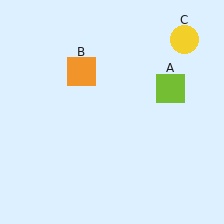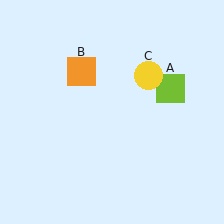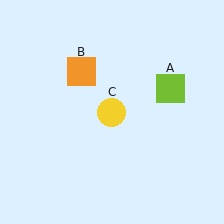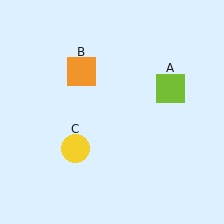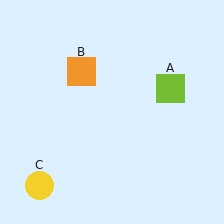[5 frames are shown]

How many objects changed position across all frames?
1 object changed position: yellow circle (object C).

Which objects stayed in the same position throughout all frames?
Lime square (object A) and orange square (object B) remained stationary.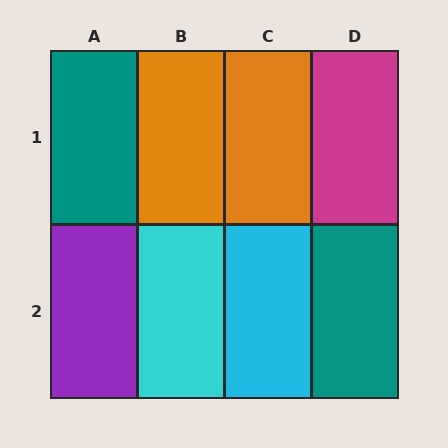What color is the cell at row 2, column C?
Cyan.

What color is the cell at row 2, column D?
Teal.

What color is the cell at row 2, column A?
Purple.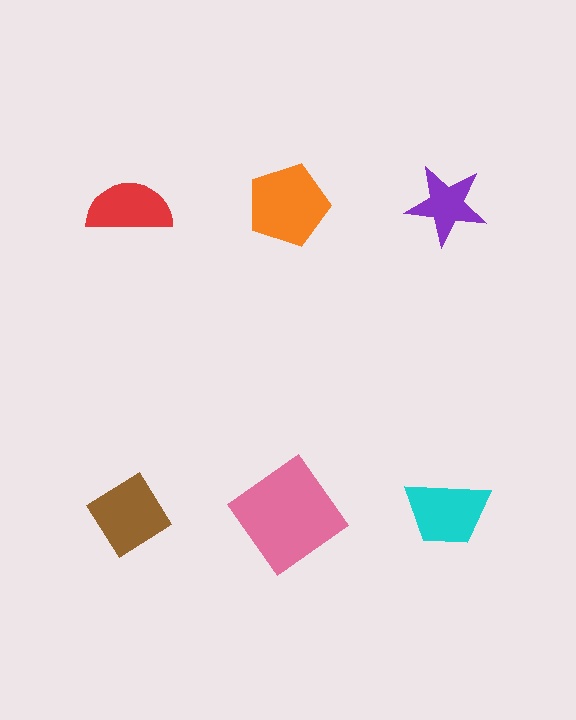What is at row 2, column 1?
A brown diamond.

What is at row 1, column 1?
A red semicircle.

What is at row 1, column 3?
A purple star.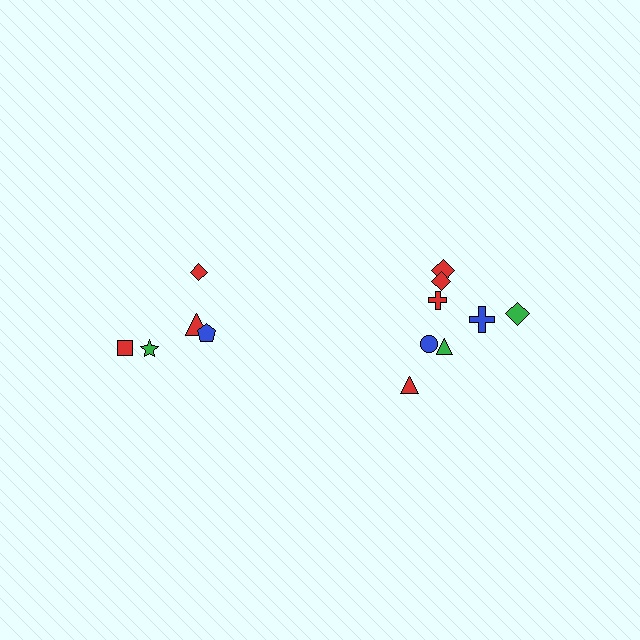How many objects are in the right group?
There are 8 objects.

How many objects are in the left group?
There are 5 objects.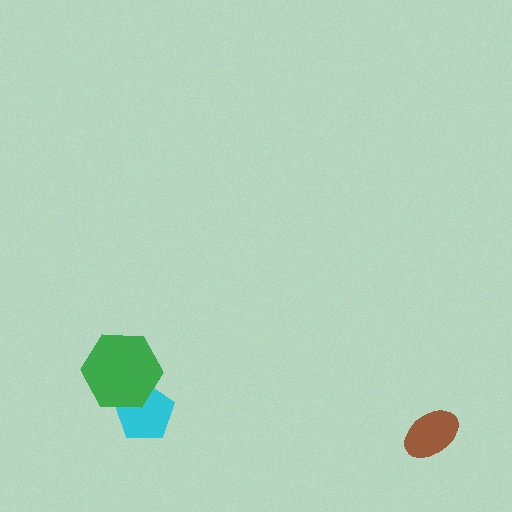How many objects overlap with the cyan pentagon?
1 object overlaps with the cyan pentagon.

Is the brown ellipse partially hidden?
No, no other shape covers it.